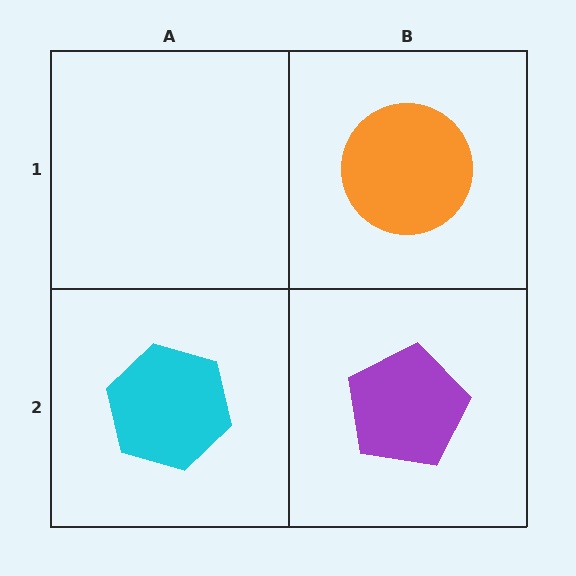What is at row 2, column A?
A cyan hexagon.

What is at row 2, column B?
A purple pentagon.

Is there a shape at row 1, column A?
No, that cell is empty.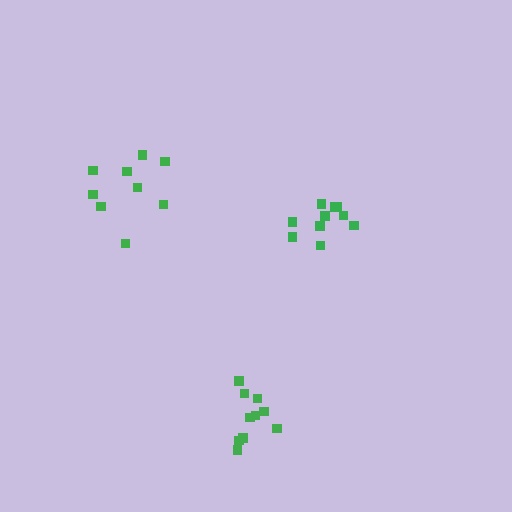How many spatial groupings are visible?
There are 3 spatial groupings.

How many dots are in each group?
Group 1: 10 dots, Group 2: 10 dots, Group 3: 9 dots (29 total).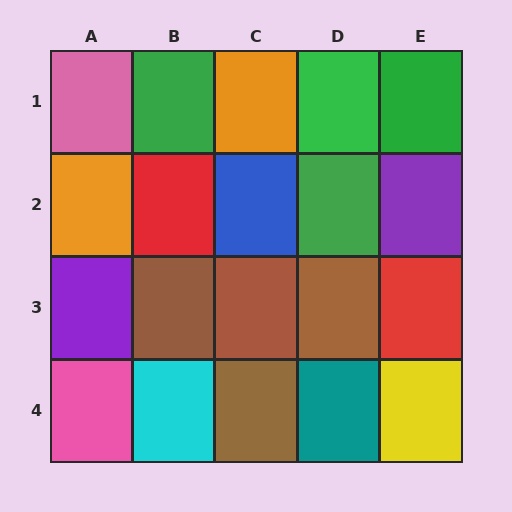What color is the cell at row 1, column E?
Green.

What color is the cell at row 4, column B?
Cyan.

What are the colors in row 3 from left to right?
Purple, brown, brown, brown, red.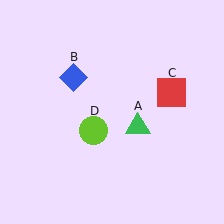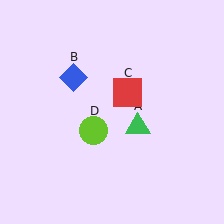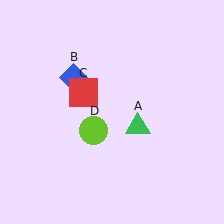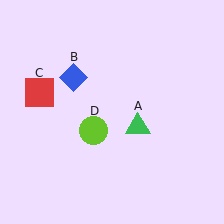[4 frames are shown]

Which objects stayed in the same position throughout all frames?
Green triangle (object A) and blue diamond (object B) and lime circle (object D) remained stationary.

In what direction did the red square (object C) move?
The red square (object C) moved left.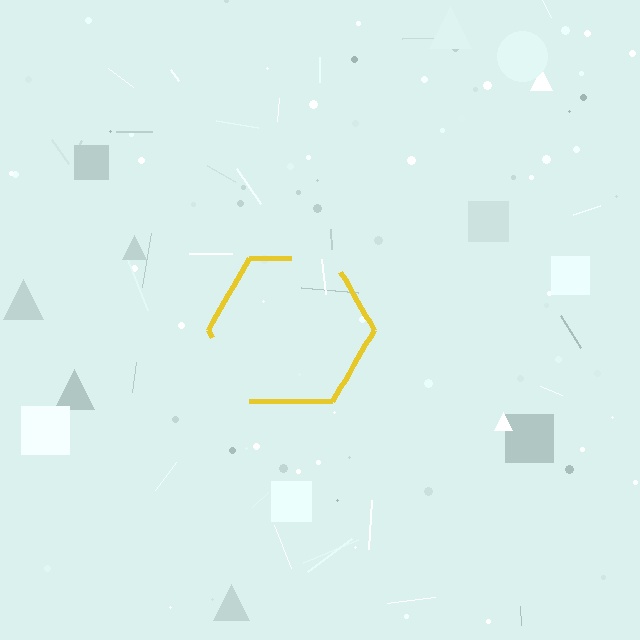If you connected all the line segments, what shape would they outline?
They would outline a hexagon.